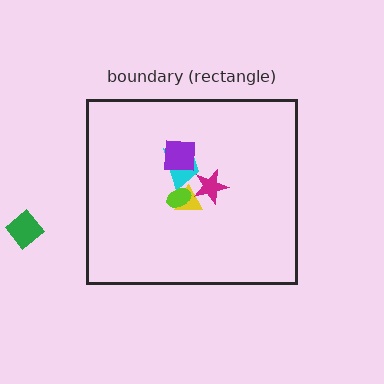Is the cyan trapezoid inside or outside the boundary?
Inside.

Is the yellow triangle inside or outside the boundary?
Inside.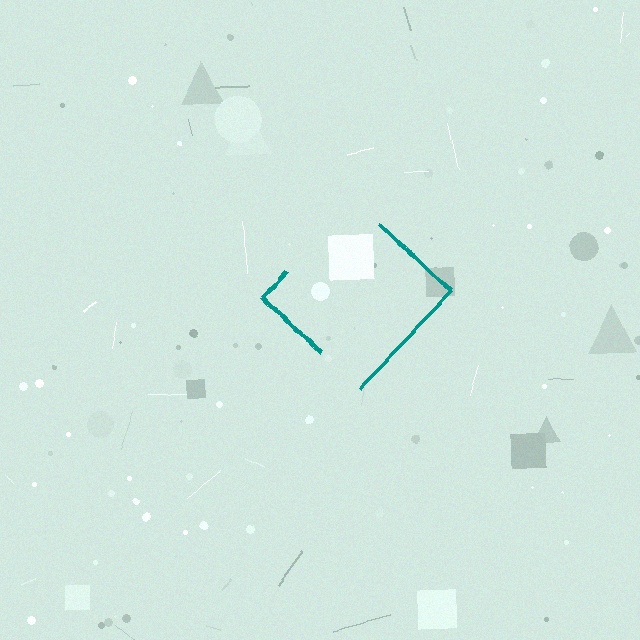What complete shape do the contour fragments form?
The contour fragments form a diamond.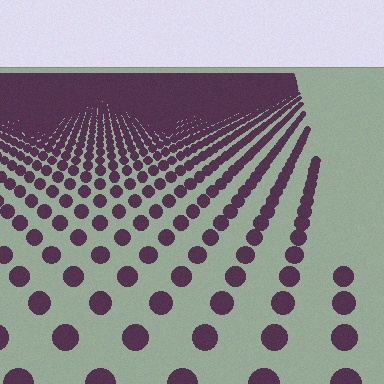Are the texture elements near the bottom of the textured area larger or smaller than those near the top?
Larger. Near the bottom, elements are closer to the viewer and appear at a bigger on-screen size.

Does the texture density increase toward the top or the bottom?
Density increases toward the top.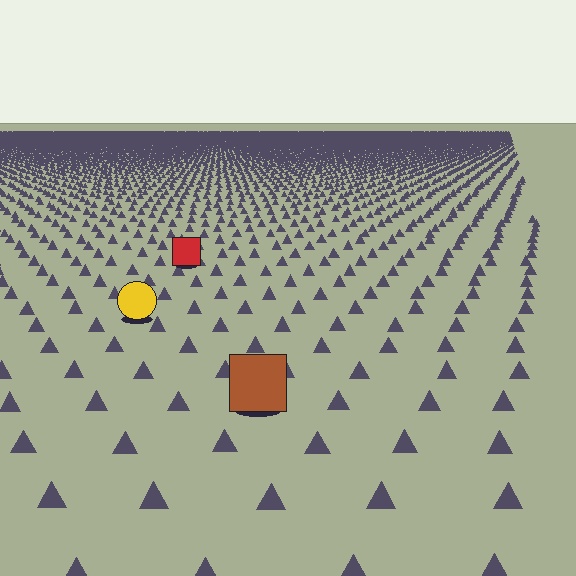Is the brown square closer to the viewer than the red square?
Yes. The brown square is closer — you can tell from the texture gradient: the ground texture is coarser near it.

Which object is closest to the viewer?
The brown square is closest. The texture marks near it are larger and more spread out.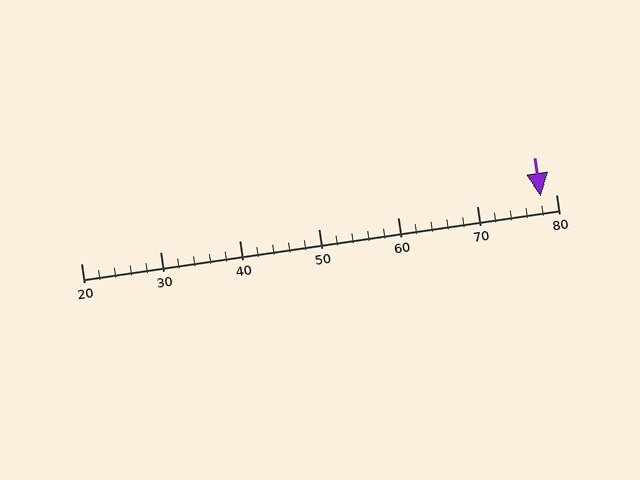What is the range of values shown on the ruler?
The ruler shows values from 20 to 80.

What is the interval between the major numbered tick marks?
The major tick marks are spaced 10 units apart.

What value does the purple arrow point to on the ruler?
The purple arrow points to approximately 78.